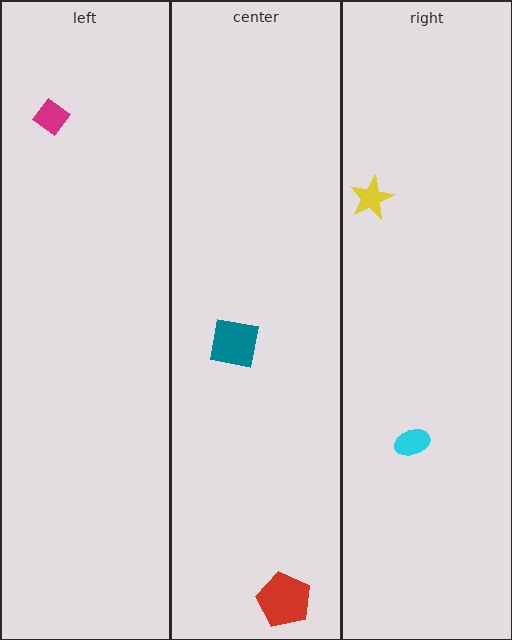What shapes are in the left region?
The magenta diamond.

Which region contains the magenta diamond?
The left region.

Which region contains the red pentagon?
The center region.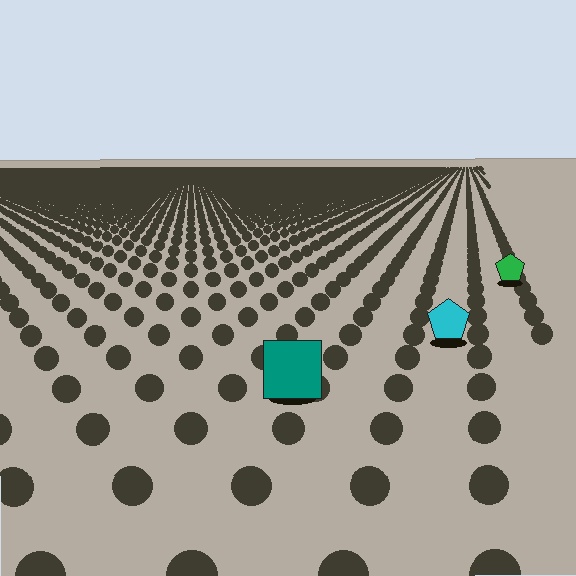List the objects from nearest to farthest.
From nearest to farthest: the teal square, the cyan pentagon, the green pentagon.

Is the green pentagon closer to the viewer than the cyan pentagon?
No. The cyan pentagon is closer — you can tell from the texture gradient: the ground texture is coarser near it.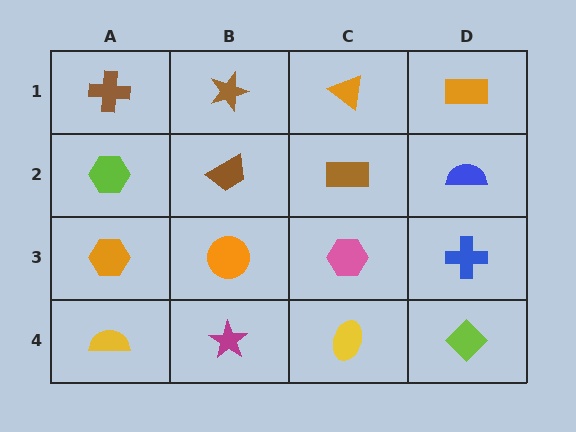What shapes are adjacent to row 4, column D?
A blue cross (row 3, column D), a yellow ellipse (row 4, column C).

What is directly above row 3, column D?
A blue semicircle.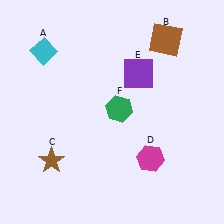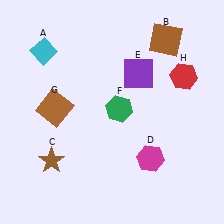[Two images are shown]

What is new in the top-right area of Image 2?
A red hexagon (H) was added in the top-right area of Image 2.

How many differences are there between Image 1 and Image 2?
There are 2 differences between the two images.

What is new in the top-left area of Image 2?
A brown square (G) was added in the top-left area of Image 2.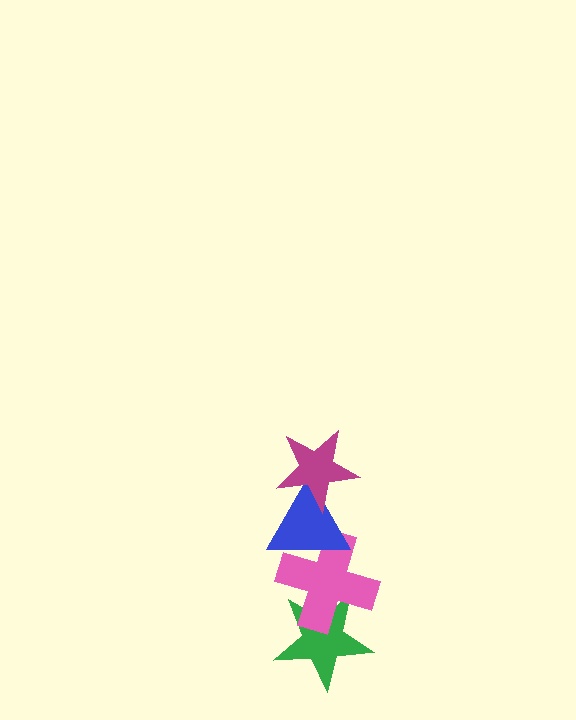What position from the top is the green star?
The green star is 4th from the top.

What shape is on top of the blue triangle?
The magenta star is on top of the blue triangle.